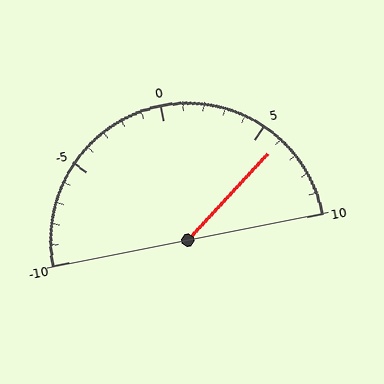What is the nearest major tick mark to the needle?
The nearest major tick mark is 5.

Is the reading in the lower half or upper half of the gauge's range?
The reading is in the upper half of the range (-10 to 10).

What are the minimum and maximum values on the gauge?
The gauge ranges from -10 to 10.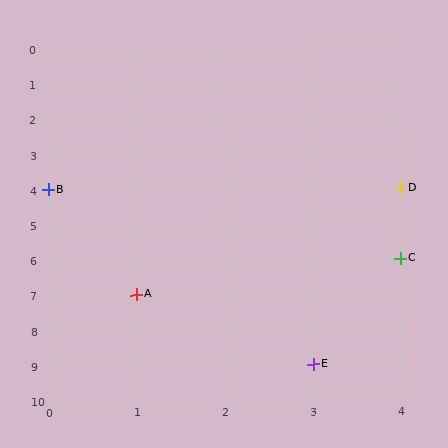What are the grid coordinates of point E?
Point E is at grid coordinates (3, 9).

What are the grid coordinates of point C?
Point C is at grid coordinates (4, 6).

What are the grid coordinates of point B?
Point B is at grid coordinates (0, 4).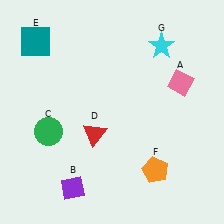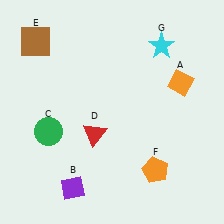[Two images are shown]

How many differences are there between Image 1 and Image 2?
There are 2 differences between the two images.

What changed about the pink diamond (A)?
In Image 1, A is pink. In Image 2, it changed to orange.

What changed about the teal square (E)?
In Image 1, E is teal. In Image 2, it changed to brown.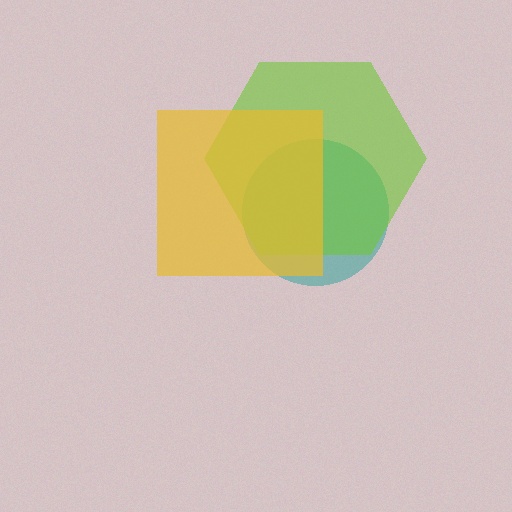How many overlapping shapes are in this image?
There are 3 overlapping shapes in the image.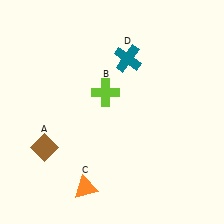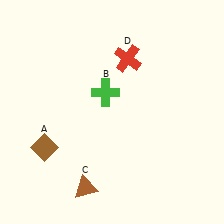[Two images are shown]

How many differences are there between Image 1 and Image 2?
There are 3 differences between the two images.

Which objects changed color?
B changed from lime to green. C changed from orange to brown. D changed from teal to red.